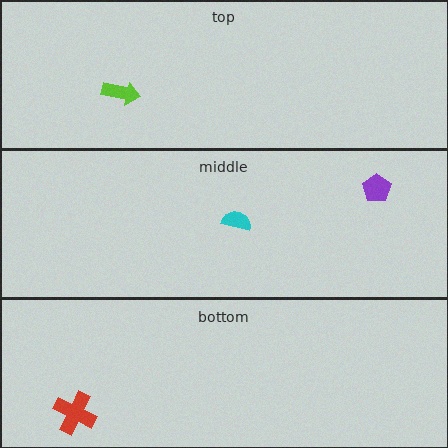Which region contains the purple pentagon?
The middle region.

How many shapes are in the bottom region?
1.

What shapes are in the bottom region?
The red cross.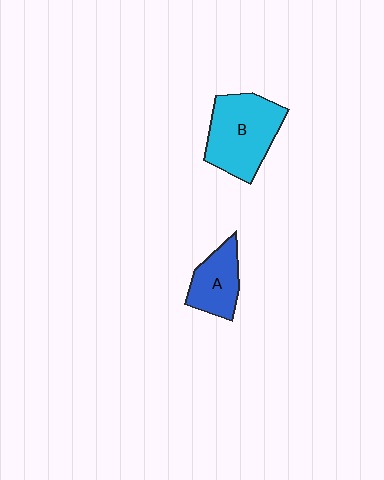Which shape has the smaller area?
Shape A (blue).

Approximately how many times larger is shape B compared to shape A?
Approximately 1.7 times.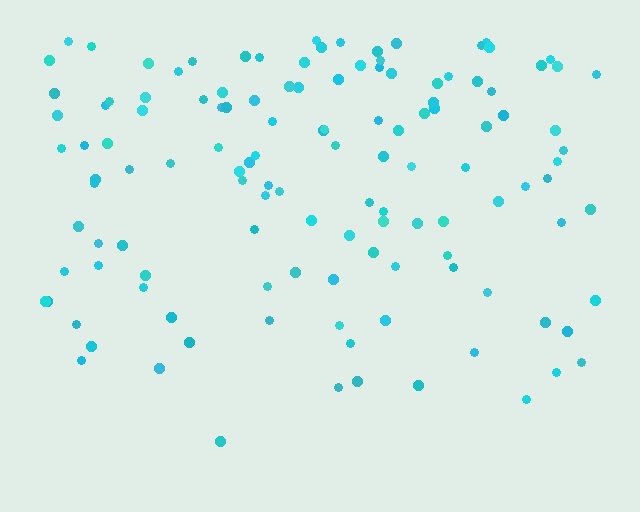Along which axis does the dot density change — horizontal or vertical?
Vertical.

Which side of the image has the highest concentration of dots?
The top.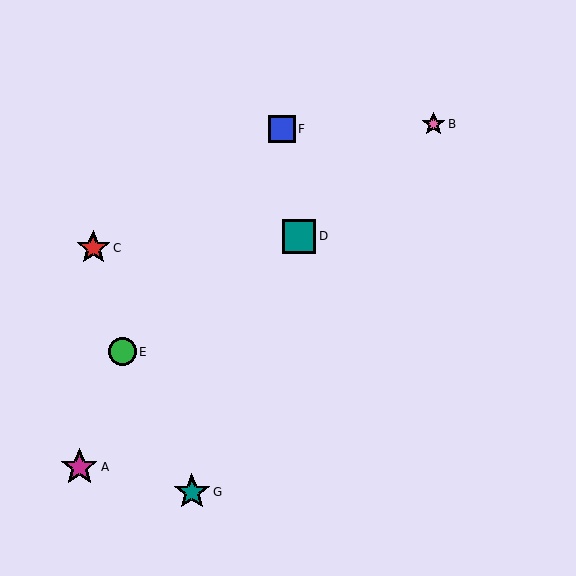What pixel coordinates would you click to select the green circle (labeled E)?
Click at (122, 352) to select the green circle E.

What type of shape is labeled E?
Shape E is a green circle.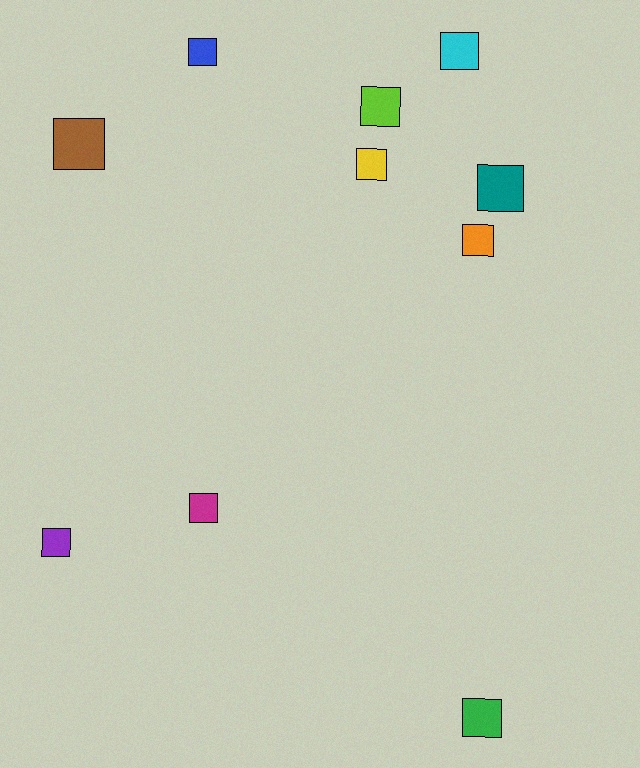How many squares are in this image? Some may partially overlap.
There are 10 squares.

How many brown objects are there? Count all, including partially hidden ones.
There is 1 brown object.